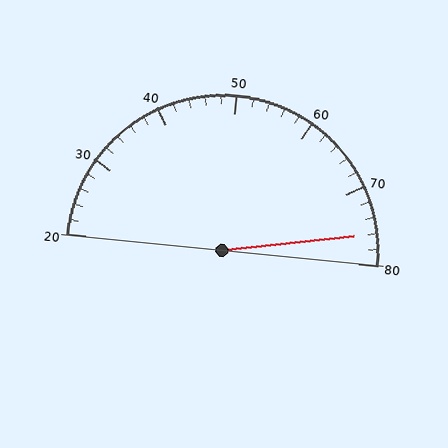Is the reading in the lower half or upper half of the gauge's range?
The reading is in the upper half of the range (20 to 80).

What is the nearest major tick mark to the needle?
The nearest major tick mark is 80.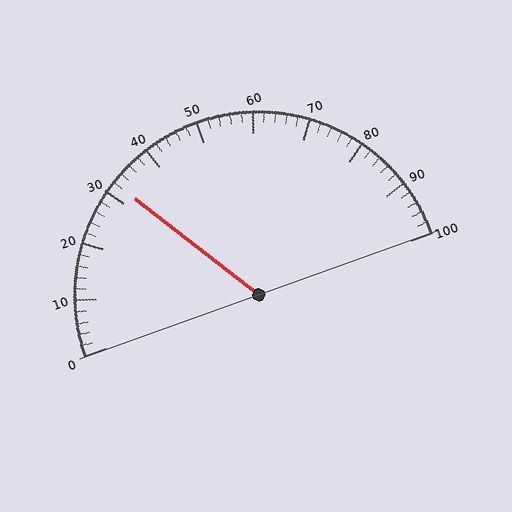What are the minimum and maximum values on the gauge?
The gauge ranges from 0 to 100.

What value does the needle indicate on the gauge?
The needle indicates approximately 32.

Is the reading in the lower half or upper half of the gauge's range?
The reading is in the lower half of the range (0 to 100).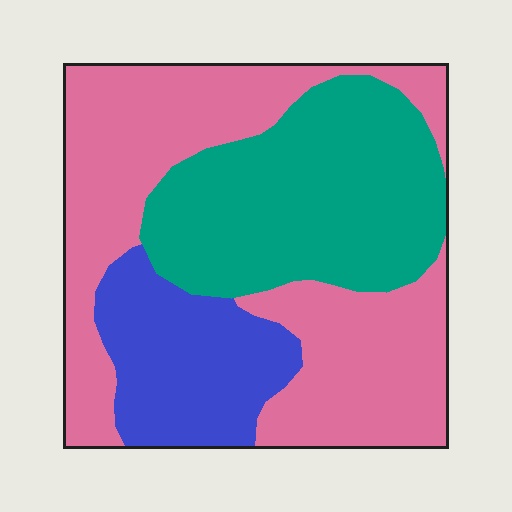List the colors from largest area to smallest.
From largest to smallest: pink, teal, blue.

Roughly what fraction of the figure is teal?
Teal covers 33% of the figure.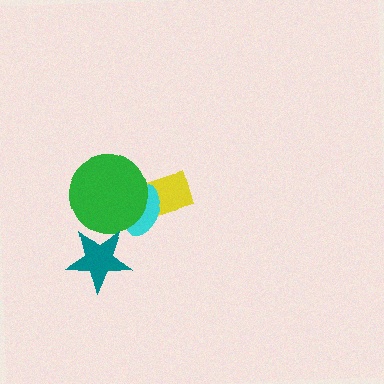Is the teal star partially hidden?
No, no other shape covers it.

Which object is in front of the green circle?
The teal star is in front of the green circle.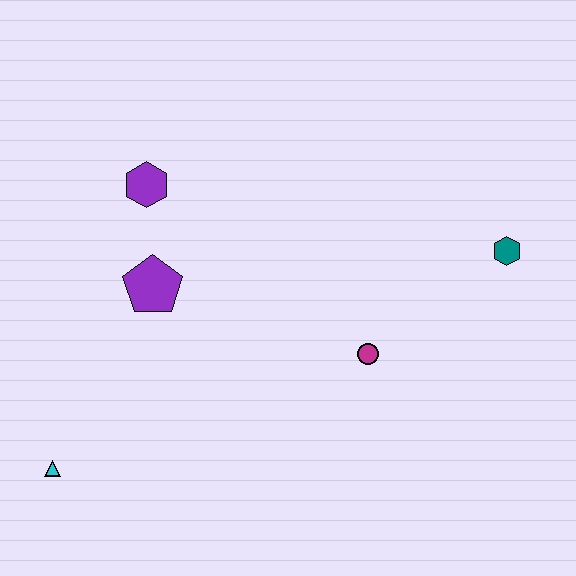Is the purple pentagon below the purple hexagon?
Yes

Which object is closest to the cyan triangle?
The purple pentagon is closest to the cyan triangle.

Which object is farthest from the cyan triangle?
The teal hexagon is farthest from the cyan triangle.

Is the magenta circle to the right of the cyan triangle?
Yes